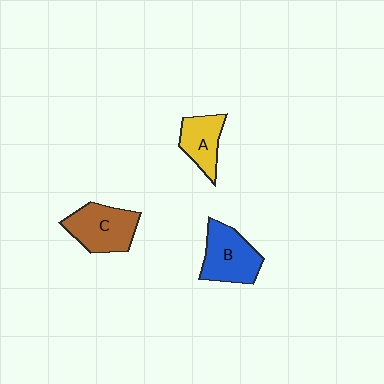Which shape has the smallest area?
Shape A (yellow).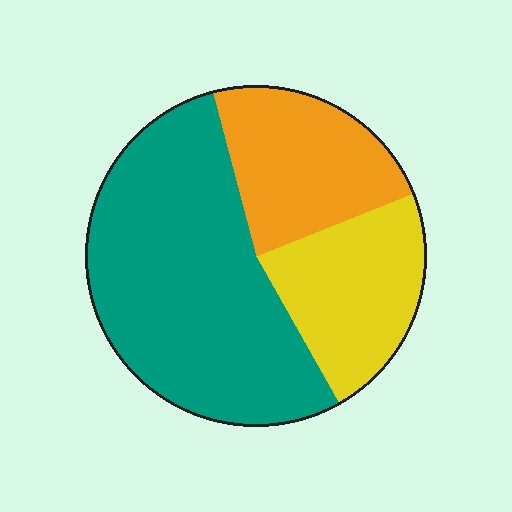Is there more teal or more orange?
Teal.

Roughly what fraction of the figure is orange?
Orange takes up about one quarter (1/4) of the figure.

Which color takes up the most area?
Teal, at roughly 55%.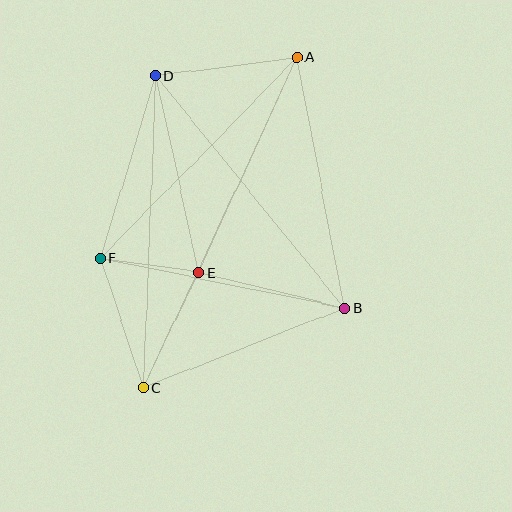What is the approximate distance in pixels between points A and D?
The distance between A and D is approximately 142 pixels.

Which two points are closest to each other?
Points E and F are closest to each other.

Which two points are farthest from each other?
Points A and C are farthest from each other.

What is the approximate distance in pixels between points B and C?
The distance between B and C is approximately 216 pixels.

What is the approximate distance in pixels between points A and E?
The distance between A and E is approximately 236 pixels.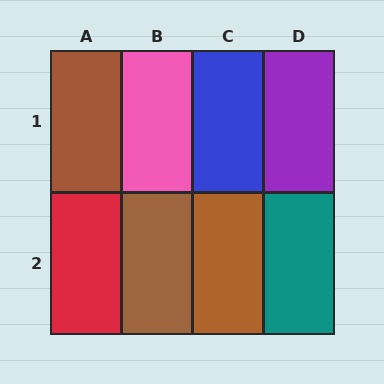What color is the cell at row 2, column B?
Brown.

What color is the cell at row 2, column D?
Teal.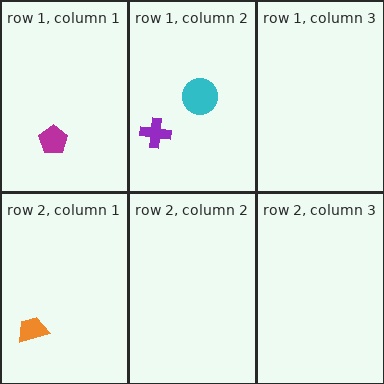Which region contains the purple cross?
The row 1, column 2 region.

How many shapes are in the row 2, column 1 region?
1.